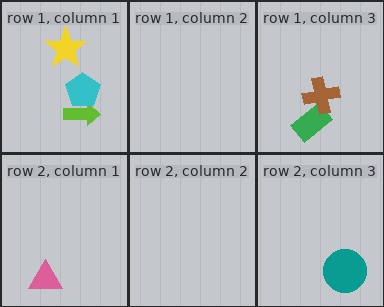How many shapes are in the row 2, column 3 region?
1.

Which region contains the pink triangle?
The row 2, column 1 region.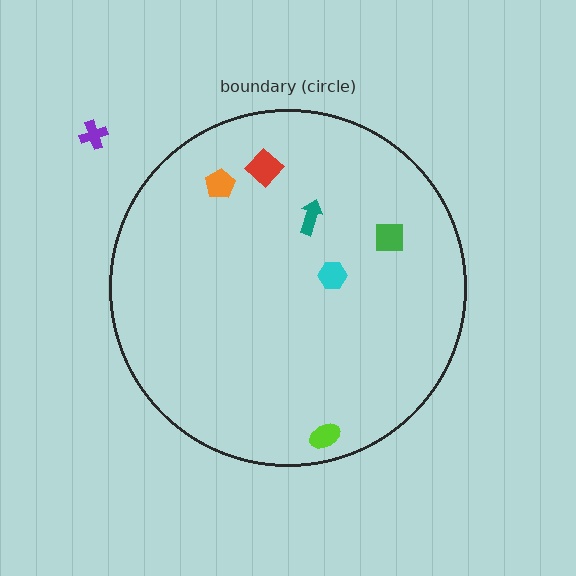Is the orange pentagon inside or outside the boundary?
Inside.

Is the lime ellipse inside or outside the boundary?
Inside.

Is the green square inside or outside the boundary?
Inside.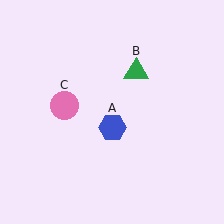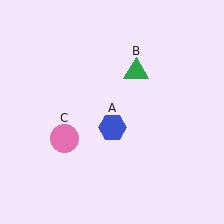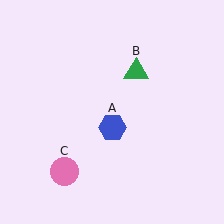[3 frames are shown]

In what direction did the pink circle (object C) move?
The pink circle (object C) moved down.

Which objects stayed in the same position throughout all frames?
Blue hexagon (object A) and green triangle (object B) remained stationary.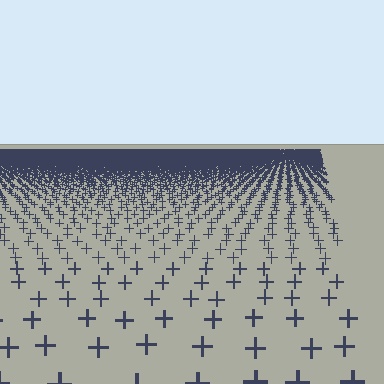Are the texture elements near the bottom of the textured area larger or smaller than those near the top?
Larger. Near the bottom, elements are closer to the viewer and appear at a bigger on-screen size.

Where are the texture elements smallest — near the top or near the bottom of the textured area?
Near the top.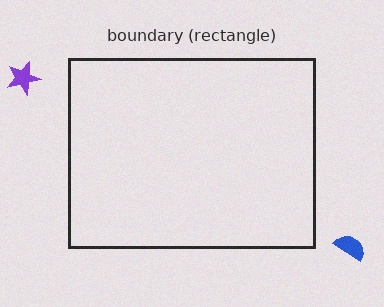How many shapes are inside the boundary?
0 inside, 2 outside.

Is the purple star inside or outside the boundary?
Outside.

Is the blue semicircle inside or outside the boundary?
Outside.